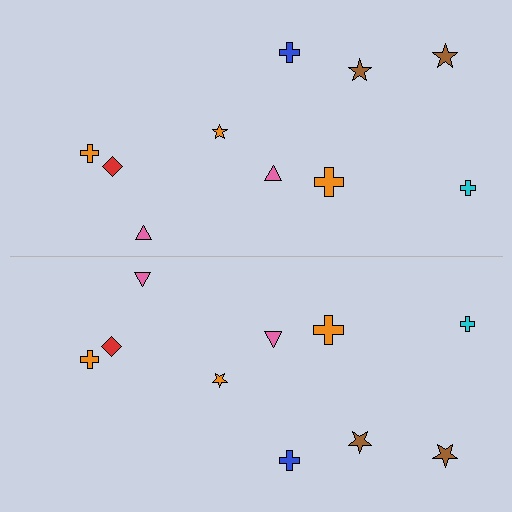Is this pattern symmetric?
Yes, this pattern has bilateral (reflection) symmetry.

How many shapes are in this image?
There are 20 shapes in this image.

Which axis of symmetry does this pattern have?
The pattern has a horizontal axis of symmetry running through the center of the image.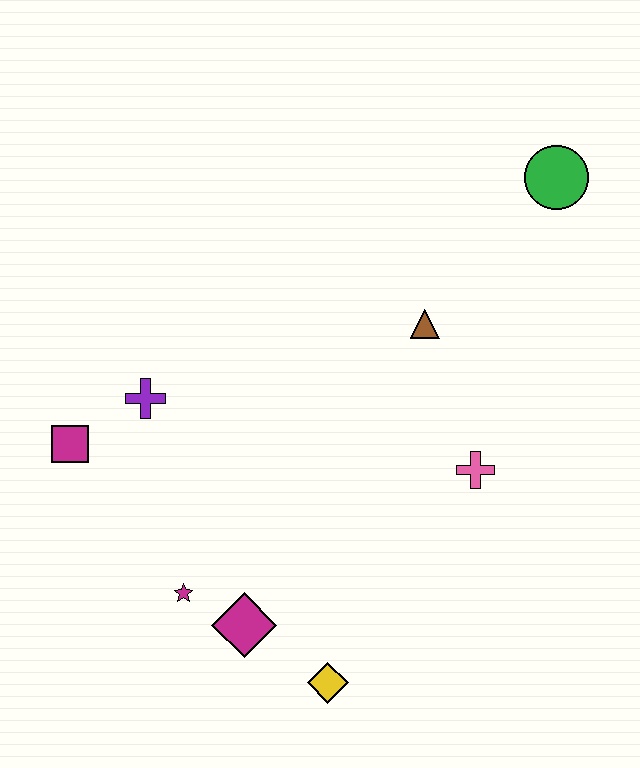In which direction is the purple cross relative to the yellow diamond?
The purple cross is above the yellow diamond.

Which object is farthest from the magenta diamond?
The green circle is farthest from the magenta diamond.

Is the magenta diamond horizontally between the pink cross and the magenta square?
Yes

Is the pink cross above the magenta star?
Yes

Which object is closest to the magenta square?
The purple cross is closest to the magenta square.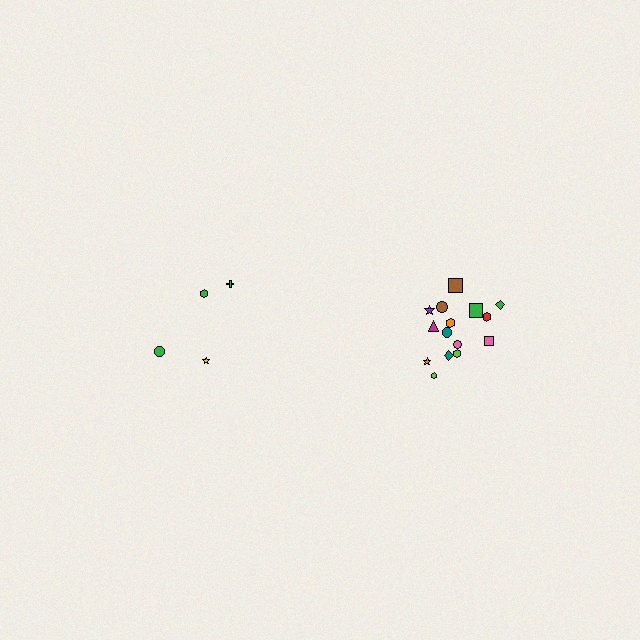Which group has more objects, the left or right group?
The right group.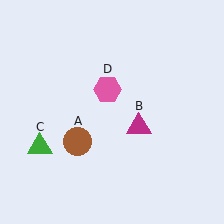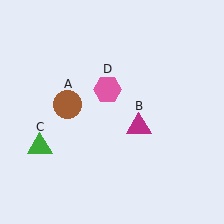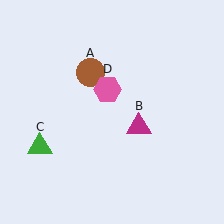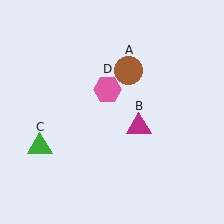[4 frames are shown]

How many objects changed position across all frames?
1 object changed position: brown circle (object A).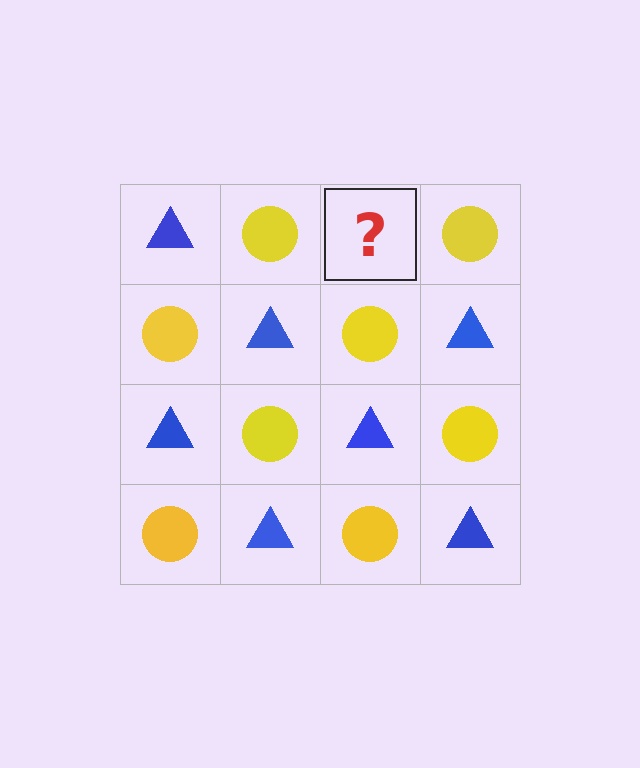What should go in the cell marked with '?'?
The missing cell should contain a blue triangle.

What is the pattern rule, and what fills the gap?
The rule is that it alternates blue triangle and yellow circle in a checkerboard pattern. The gap should be filled with a blue triangle.